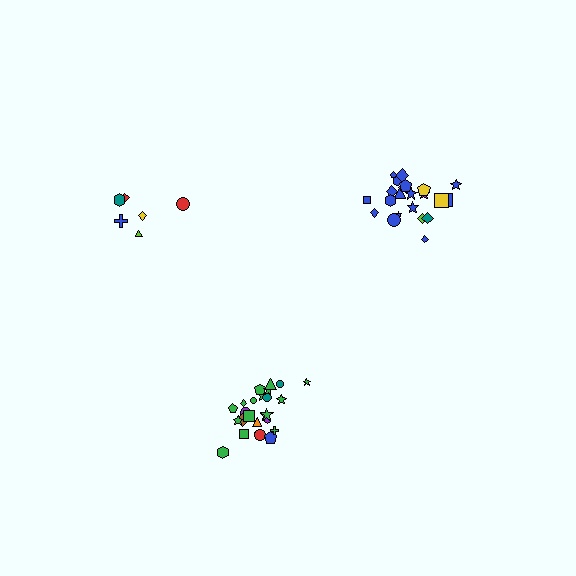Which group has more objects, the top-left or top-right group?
The top-right group.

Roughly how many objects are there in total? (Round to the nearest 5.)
Roughly 55 objects in total.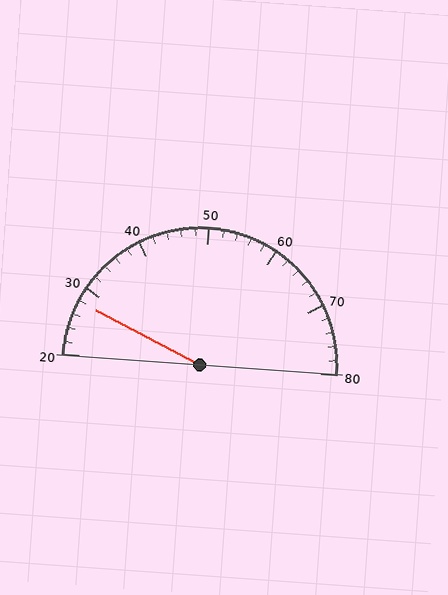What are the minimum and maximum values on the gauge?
The gauge ranges from 20 to 80.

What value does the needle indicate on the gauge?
The needle indicates approximately 28.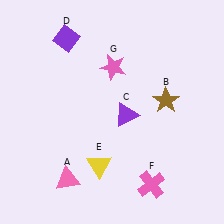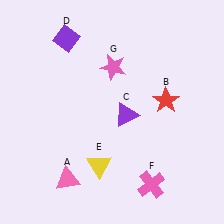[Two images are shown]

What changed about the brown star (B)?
In Image 1, B is brown. In Image 2, it changed to red.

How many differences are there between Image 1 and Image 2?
There is 1 difference between the two images.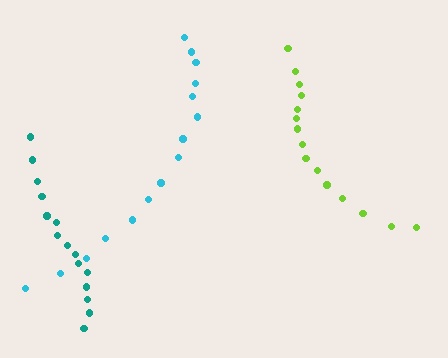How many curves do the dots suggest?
There are 3 distinct paths.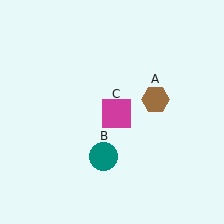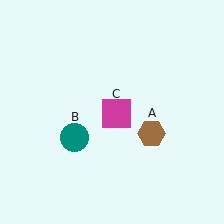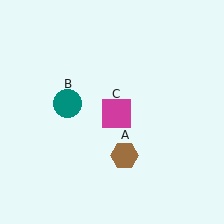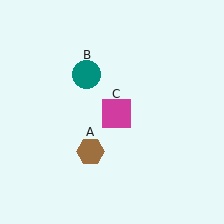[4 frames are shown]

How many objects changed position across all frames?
2 objects changed position: brown hexagon (object A), teal circle (object B).